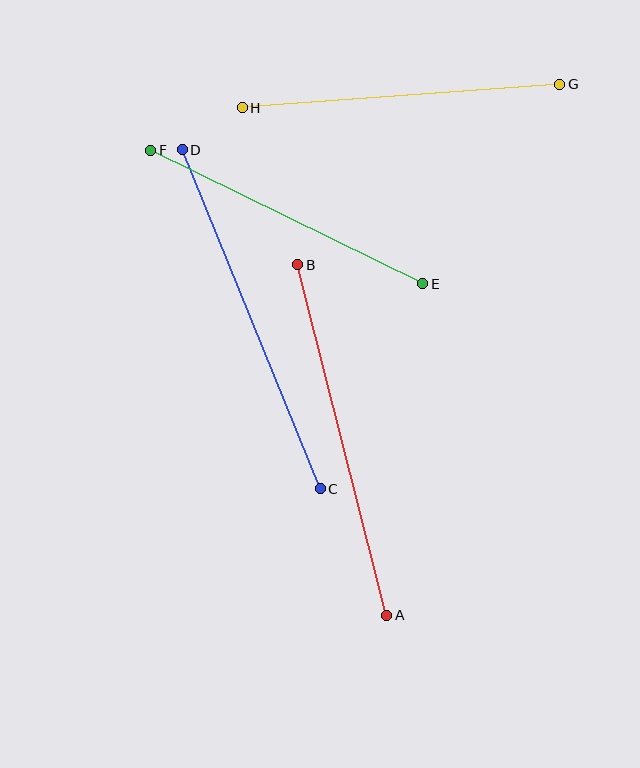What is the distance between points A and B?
The distance is approximately 361 pixels.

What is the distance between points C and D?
The distance is approximately 366 pixels.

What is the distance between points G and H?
The distance is approximately 318 pixels.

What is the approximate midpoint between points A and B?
The midpoint is at approximately (342, 440) pixels.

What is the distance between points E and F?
The distance is approximately 303 pixels.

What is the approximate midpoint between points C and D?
The midpoint is at approximately (251, 319) pixels.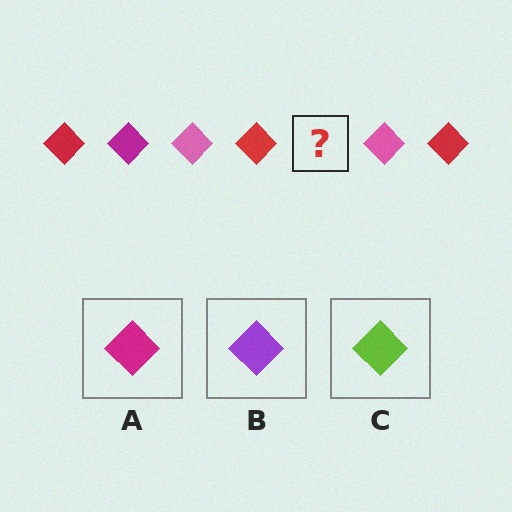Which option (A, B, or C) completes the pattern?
A.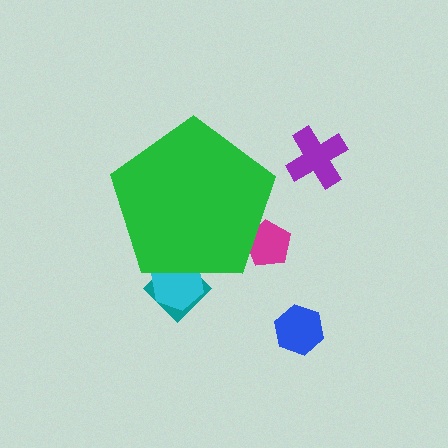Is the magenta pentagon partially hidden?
Yes, the magenta pentagon is partially hidden behind the green pentagon.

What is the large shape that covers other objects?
A green pentagon.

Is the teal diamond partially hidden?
Yes, the teal diamond is partially hidden behind the green pentagon.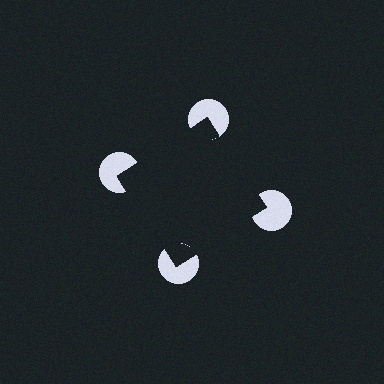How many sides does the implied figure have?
4 sides.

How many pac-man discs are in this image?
There are 4 — one at each vertex of the illusory square.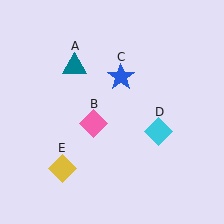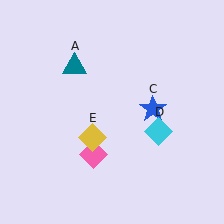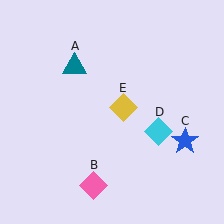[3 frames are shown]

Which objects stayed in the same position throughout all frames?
Teal triangle (object A) and cyan diamond (object D) remained stationary.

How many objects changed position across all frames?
3 objects changed position: pink diamond (object B), blue star (object C), yellow diamond (object E).